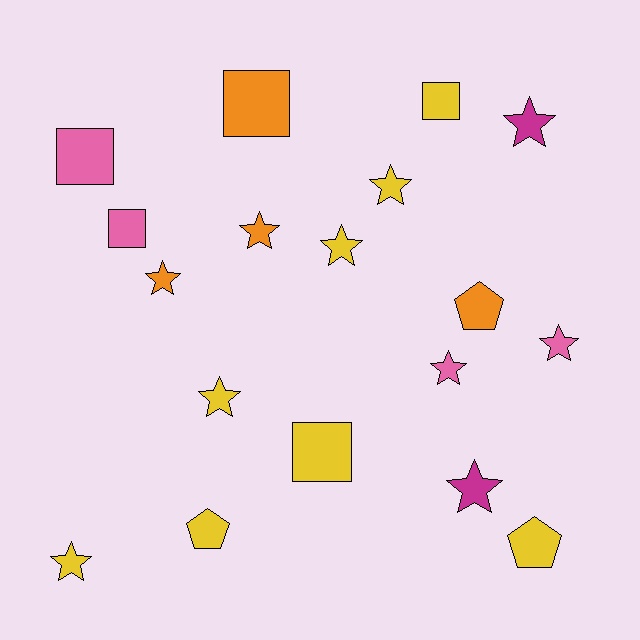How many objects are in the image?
There are 18 objects.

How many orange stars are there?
There are 2 orange stars.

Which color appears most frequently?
Yellow, with 8 objects.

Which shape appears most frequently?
Star, with 10 objects.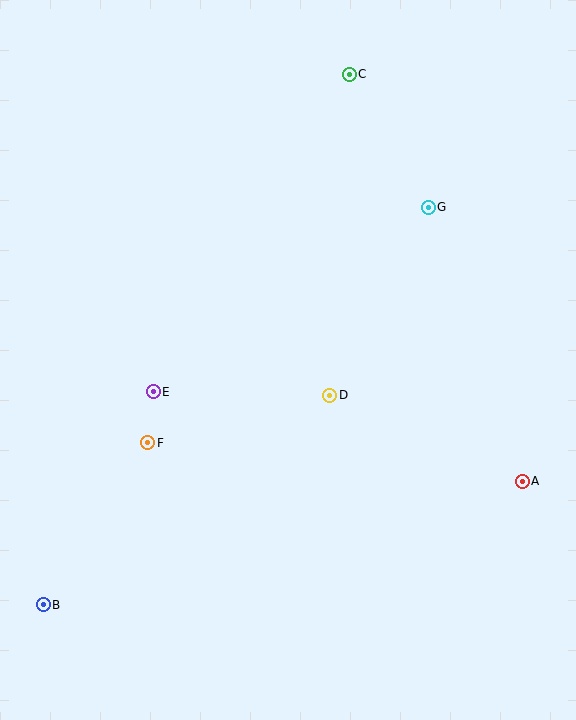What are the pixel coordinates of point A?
Point A is at (522, 481).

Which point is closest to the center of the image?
Point D at (330, 396) is closest to the center.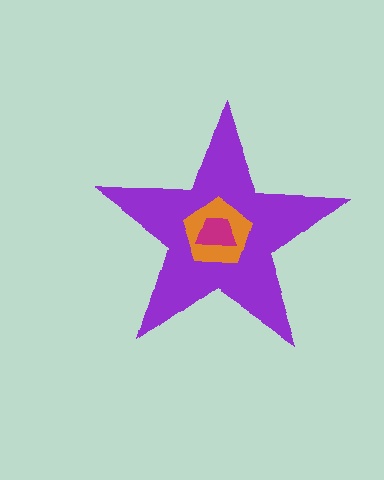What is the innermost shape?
The magenta trapezoid.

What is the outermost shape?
The purple star.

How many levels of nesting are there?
3.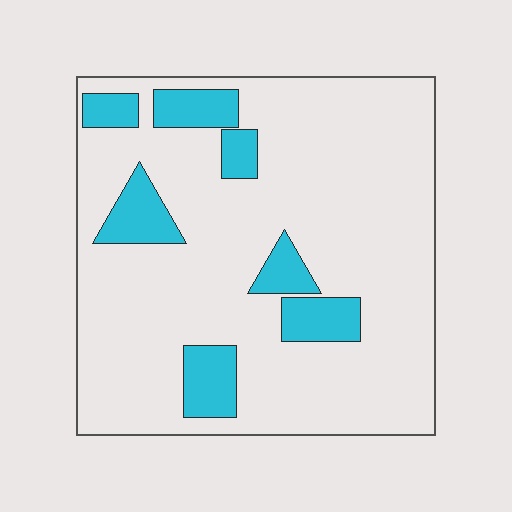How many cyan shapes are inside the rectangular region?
7.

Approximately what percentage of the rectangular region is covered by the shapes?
Approximately 15%.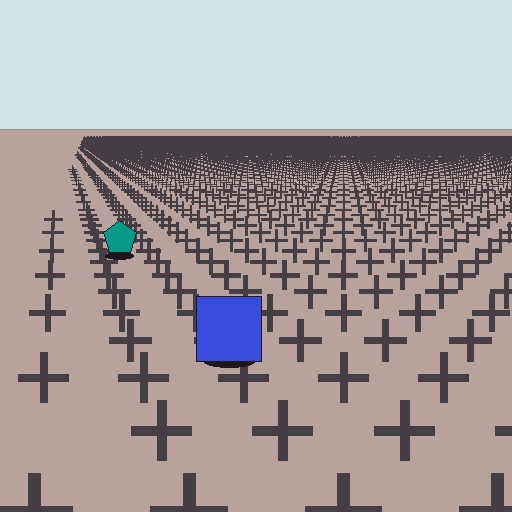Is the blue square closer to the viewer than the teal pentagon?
Yes. The blue square is closer — you can tell from the texture gradient: the ground texture is coarser near it.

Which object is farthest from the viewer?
The teal pentagon is farthest from the viewer. It appears smaller and the ground texture around it is denser.